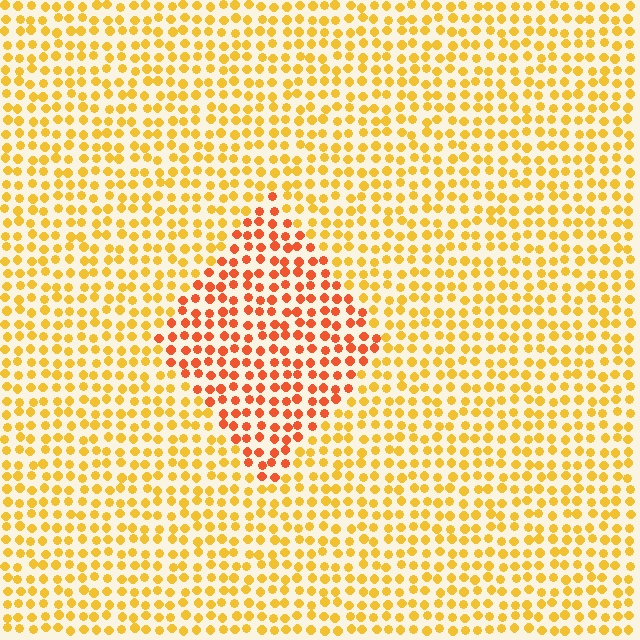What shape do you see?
I see a diamond.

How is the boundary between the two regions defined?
The boundary is defined purely by a slight shift in hue (about 33 degrees). Spacing, size, and orientation are identical on both sides.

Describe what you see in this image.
The image is filled with small yellow elements in a uniform arrangement. A diamond-shaped region is visible where the elements are tinted to a slightly different hue, forming a subtle color boundary.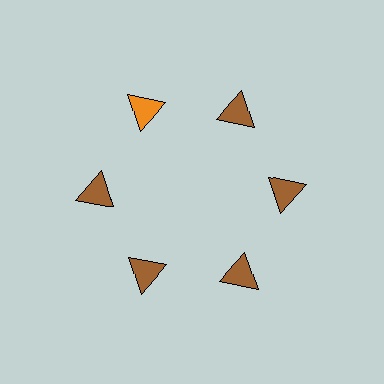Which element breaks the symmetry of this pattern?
The orange triangle at roughly the 11 o'clock position breaks the symmetry. All other shapes are brown triangles.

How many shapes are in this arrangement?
There are 6 shapes arranged in a ring pattern.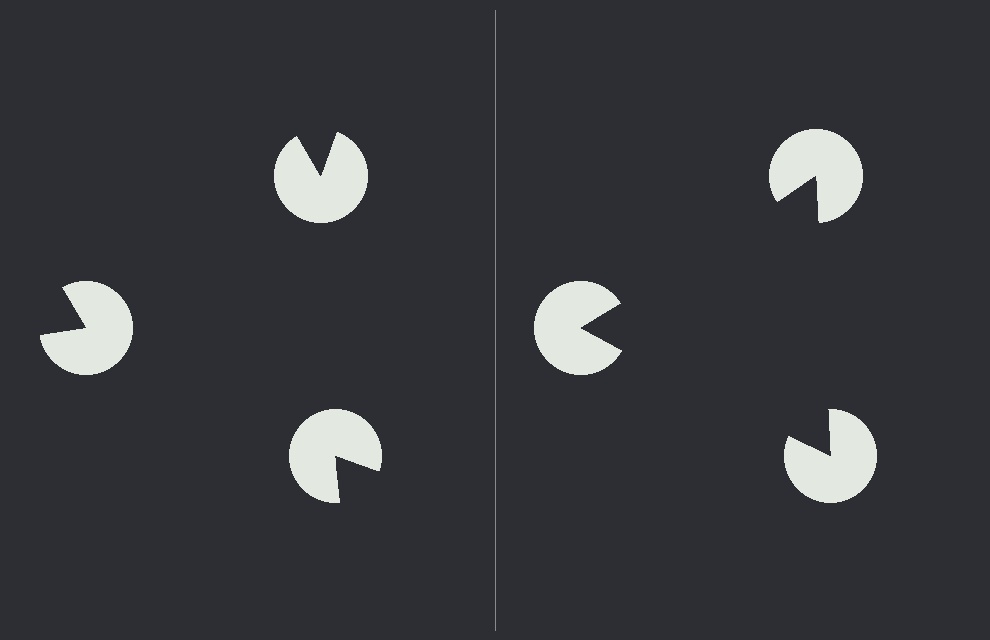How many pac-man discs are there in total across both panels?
6 — 3 on each side.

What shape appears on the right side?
An illusory triangle.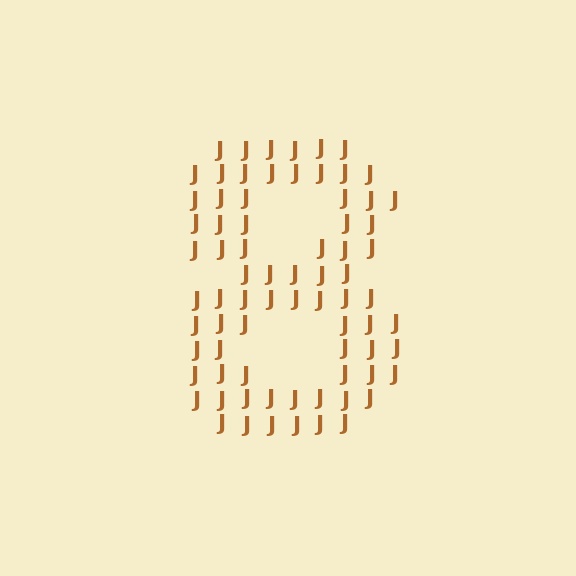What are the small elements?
The small elements are letter J's.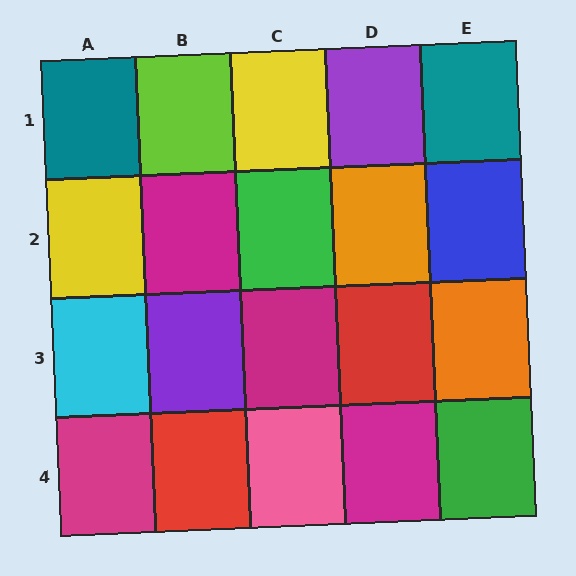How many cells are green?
2 cells are green.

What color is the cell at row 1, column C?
Yellow.